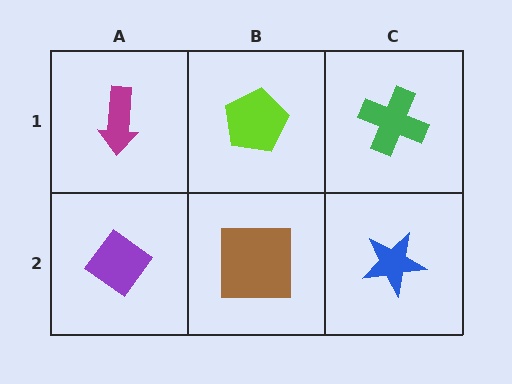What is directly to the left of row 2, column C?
A brown square.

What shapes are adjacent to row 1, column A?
A purple diamond (row 2, column A), a lime pentagon (row 1, column B).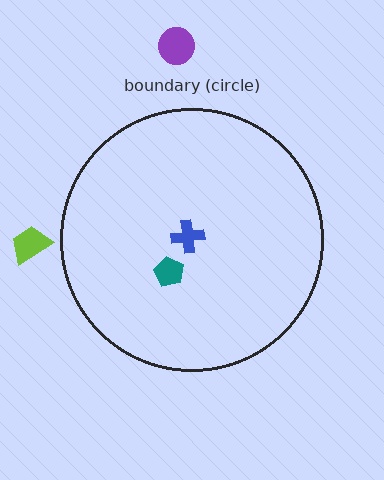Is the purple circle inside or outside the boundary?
Outside.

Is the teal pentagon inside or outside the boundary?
Inside.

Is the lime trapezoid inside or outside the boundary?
Outside.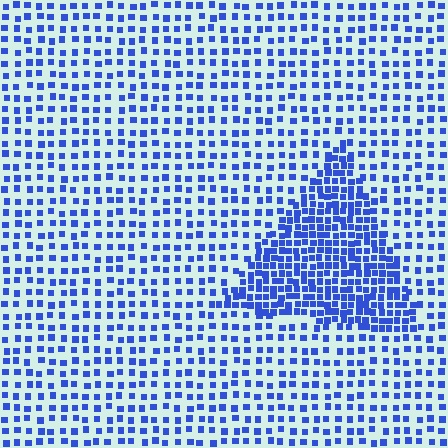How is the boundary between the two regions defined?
The boundary is defined by a change in element density (approximately 2.2x ratio). All elements are the same color, size, and shape.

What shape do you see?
I see a triangle.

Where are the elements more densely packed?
The elements are more densely packed inside the triangle boundary.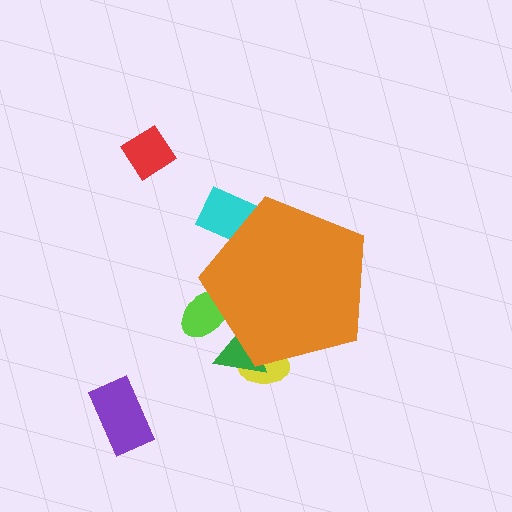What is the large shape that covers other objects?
An orange pentagon.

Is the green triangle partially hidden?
Yes, the green triangle is partially hidden behind the orange pentagon.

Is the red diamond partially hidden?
No, the red diamond is fully visible.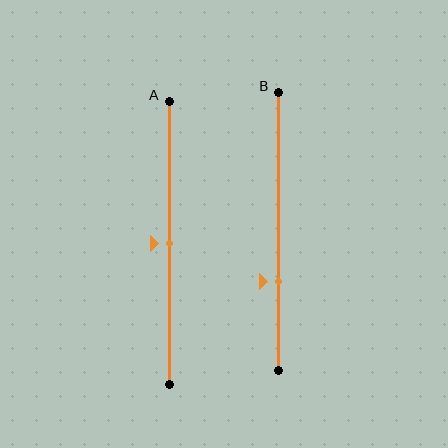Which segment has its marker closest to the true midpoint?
Segment A has its marker closest to the true midpoint.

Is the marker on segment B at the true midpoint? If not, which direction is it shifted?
No, the marker on segment B is shifted downward by about 18% of the segment length.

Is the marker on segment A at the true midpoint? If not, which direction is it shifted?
Yes, the marker on segment A is at the true midpoint.